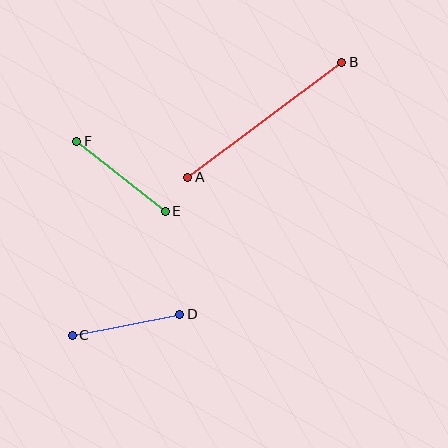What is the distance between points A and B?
The distance is approximately 192 pixels.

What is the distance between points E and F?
The distance is approximately 113 pixels.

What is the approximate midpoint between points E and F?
The midpoint is at approximately (121, 176) pixels.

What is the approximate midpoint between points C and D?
The midpoint is at approximately (126, 325) pixels.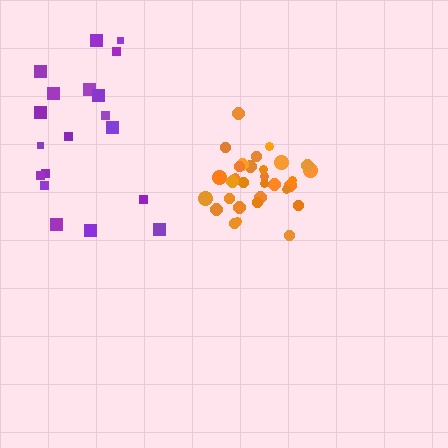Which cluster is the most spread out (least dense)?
Purple.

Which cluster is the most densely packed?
Orange.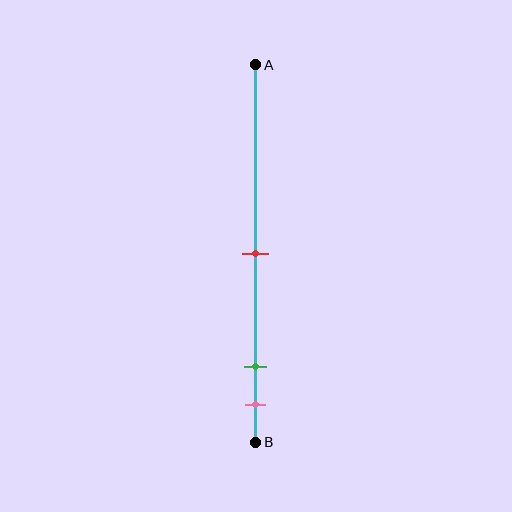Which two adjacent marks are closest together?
The green and pink marks are the closest adjacent pair.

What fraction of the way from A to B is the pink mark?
The pink mark is approximately 90% (0.9) of the way from A to B.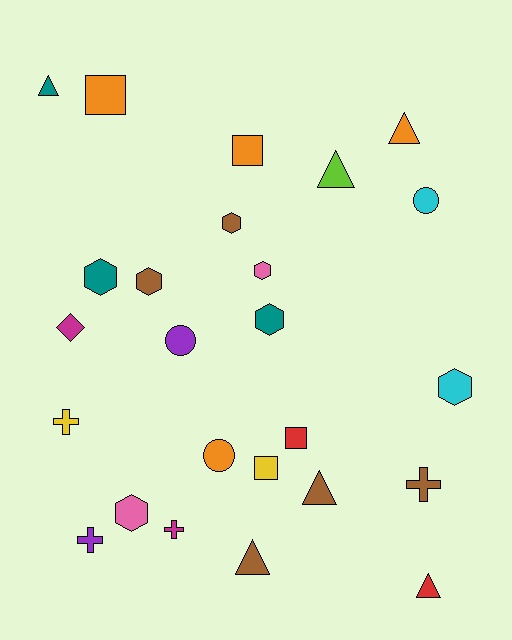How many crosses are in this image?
There are 4 crosses.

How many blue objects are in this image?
There are no blue objects.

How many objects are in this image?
There are 25 objects.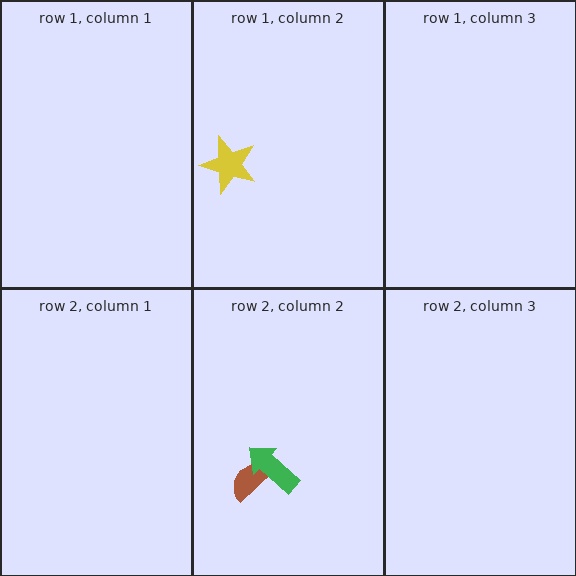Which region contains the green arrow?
The row 2, column 2 region.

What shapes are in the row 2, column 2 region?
The brown semicircle, the green arrow.